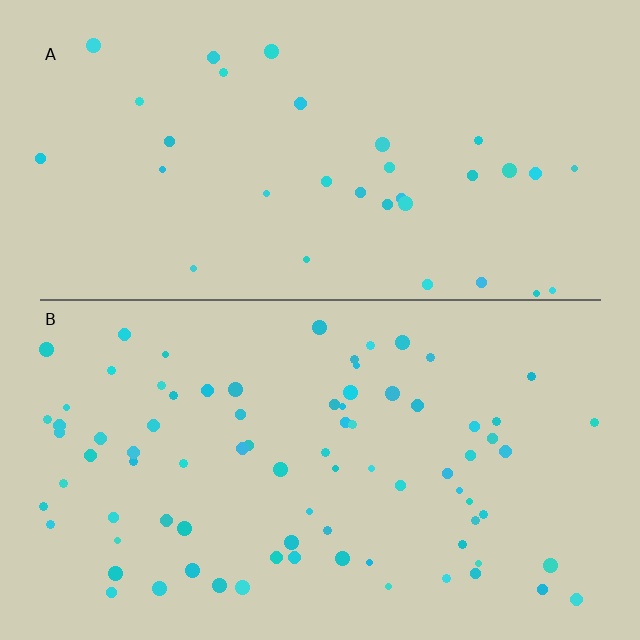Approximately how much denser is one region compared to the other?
Approximately 2.4× — region B over region A.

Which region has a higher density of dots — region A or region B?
B (the bottom).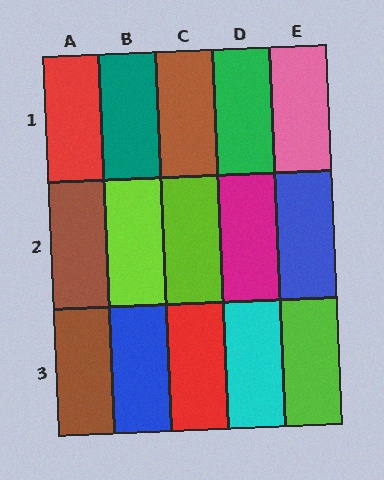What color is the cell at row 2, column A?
Brown.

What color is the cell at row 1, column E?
Pink.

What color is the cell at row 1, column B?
Teal.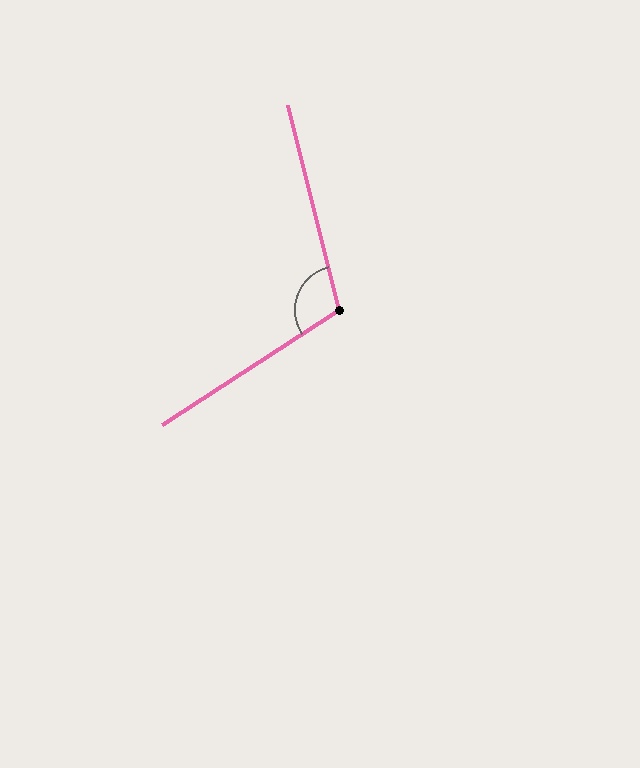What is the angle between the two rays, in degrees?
Approximately 109 degrees.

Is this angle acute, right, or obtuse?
It is obtuse.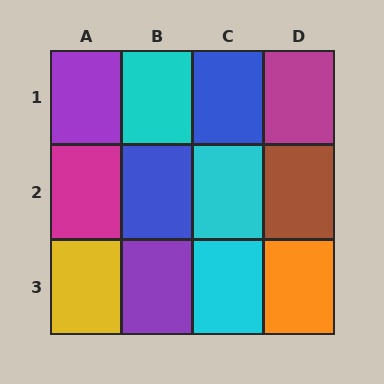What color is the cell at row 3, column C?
Cyan.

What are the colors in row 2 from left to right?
Magenta, blue, cyan, brown.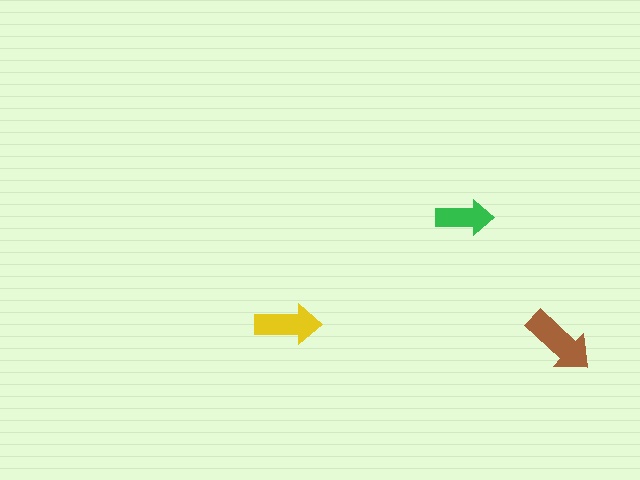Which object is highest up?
The green arrow is topmost.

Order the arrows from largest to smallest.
the brown one, the yellow one, the green one.